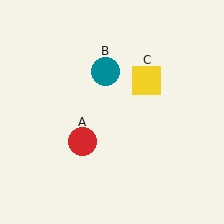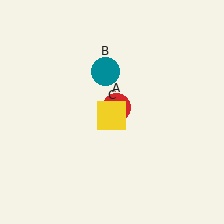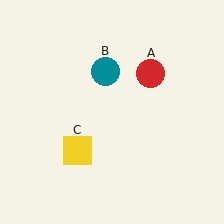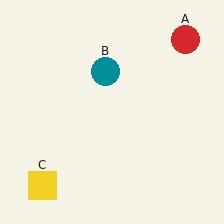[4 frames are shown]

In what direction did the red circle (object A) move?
The red circle (object A) moved up and to the right.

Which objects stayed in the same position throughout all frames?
Teal circle (object B) remained stationary.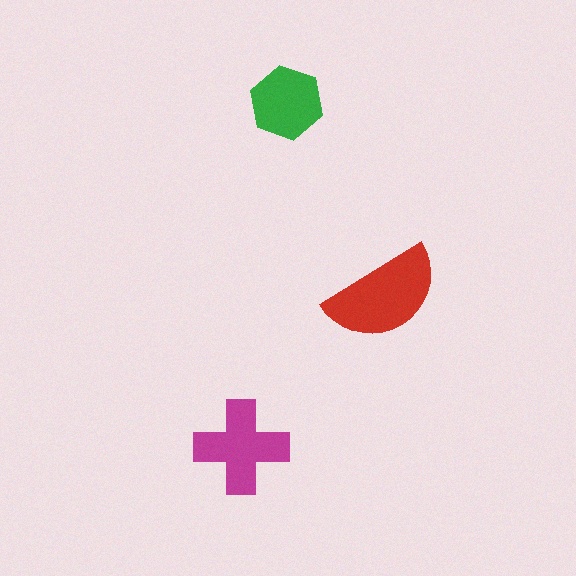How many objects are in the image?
There are 3 objects in the image.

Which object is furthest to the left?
The magenta cross is leftmost.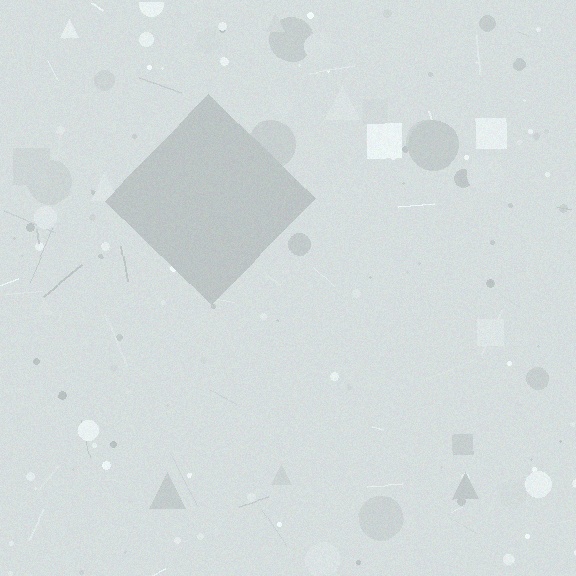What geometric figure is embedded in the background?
A diamond is embedded in the background.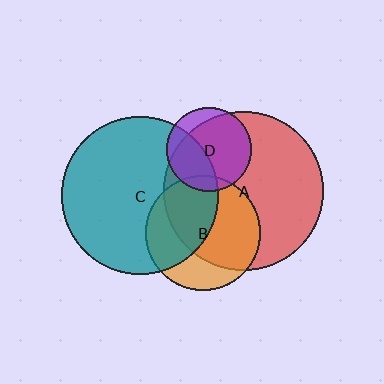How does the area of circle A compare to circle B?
Approximately 1.9 times.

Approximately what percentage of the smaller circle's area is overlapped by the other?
Approximately 85%.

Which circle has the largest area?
Circle A (red).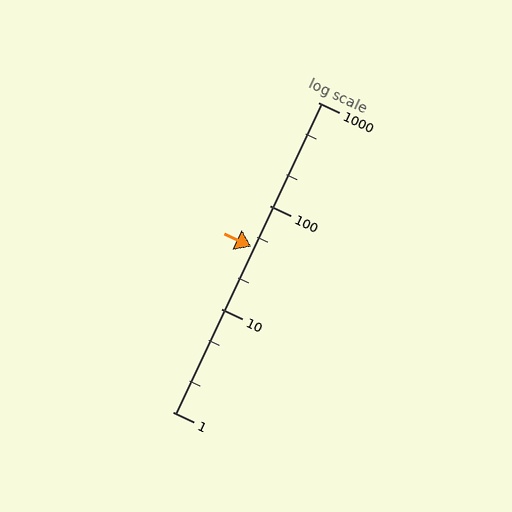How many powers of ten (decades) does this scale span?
The scale spans 3 decades, from 1 to 1000.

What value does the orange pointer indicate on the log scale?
The pointer indicates approximately 40.